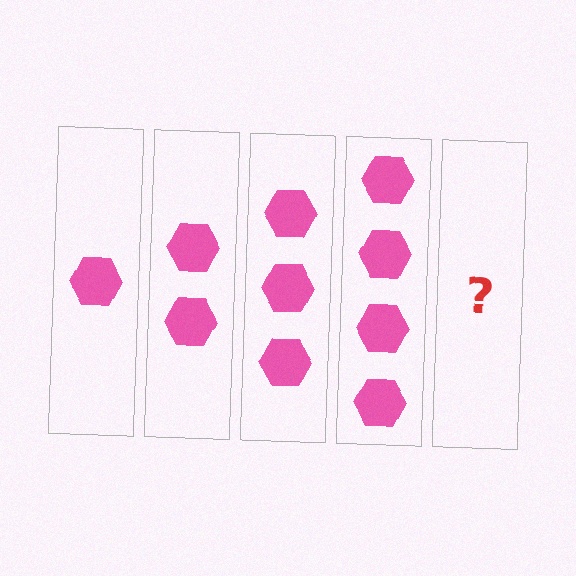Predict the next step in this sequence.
The next step is 5 hexagons.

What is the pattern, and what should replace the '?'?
The pattern is that each step adds one more hexagon. The '?' should be 5 hexagons.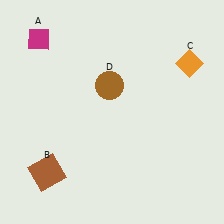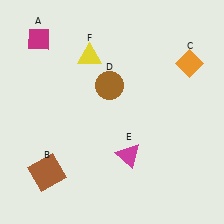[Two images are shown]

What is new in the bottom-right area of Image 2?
A magenta triangle (E) was added in the bottom-right area of Image 2.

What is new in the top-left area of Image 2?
A yellow triangle (F) was added in the top-left area of Image 2.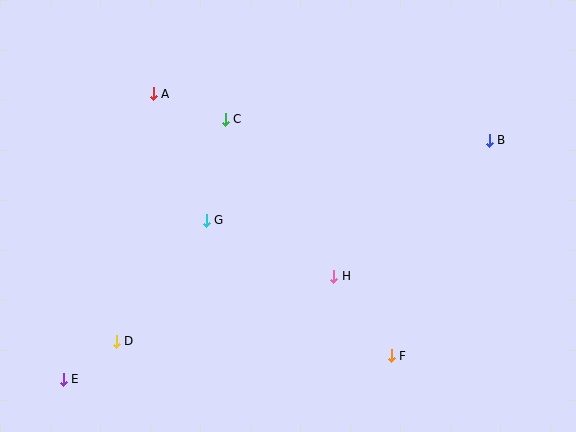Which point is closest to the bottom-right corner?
Point F is closest to the bottom-right corner.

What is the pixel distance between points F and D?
The distance between F and D is 275 pixels.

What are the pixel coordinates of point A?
Point A is at (153, 94).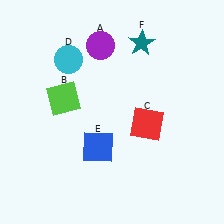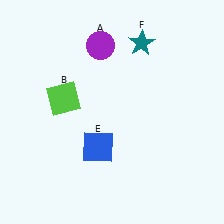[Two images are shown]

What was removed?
The red square (C), the cyan circle (D) were removed in Image 2.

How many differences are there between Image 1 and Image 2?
There are 2 differences between the two images.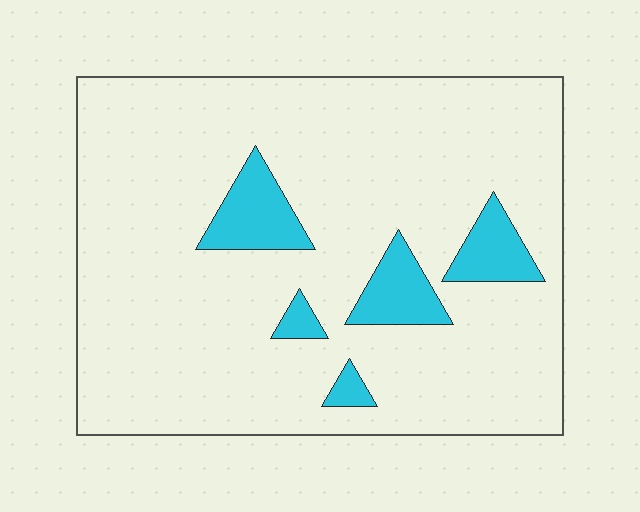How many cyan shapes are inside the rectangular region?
5.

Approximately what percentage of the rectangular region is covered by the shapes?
Approximately 10%.